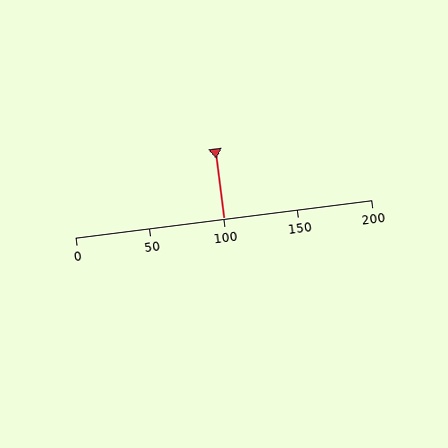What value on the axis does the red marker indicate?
The marker indicates approximately 100.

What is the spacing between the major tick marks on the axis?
The major ticks are spaced 50 apart.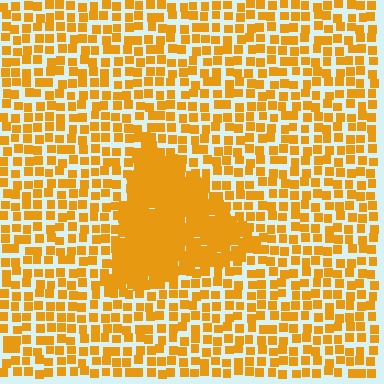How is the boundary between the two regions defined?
The boundary is defined by a change in element density (approximately 2.2x ratio). All elements are the same color, size, and shape.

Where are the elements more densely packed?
The elements are more densely packed inside the triangle boundary.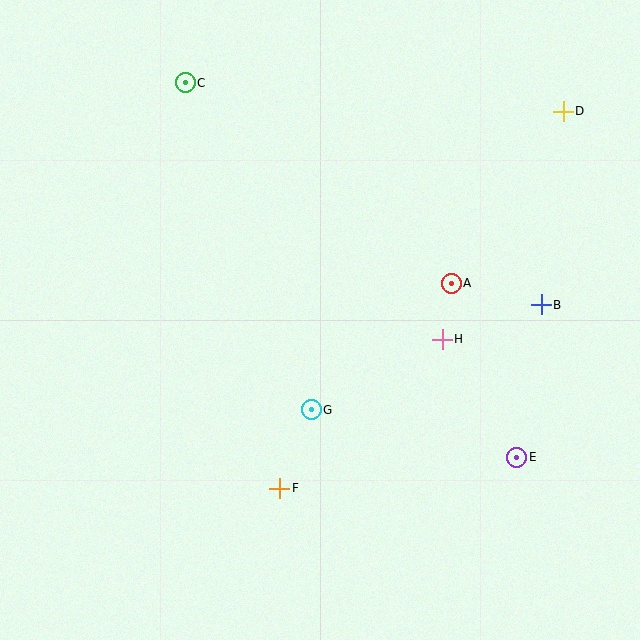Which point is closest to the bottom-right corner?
Point E is closest to the bottom-right corner.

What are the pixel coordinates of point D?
Point D is at (563, 111).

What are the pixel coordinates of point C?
Point C is at (185, 83).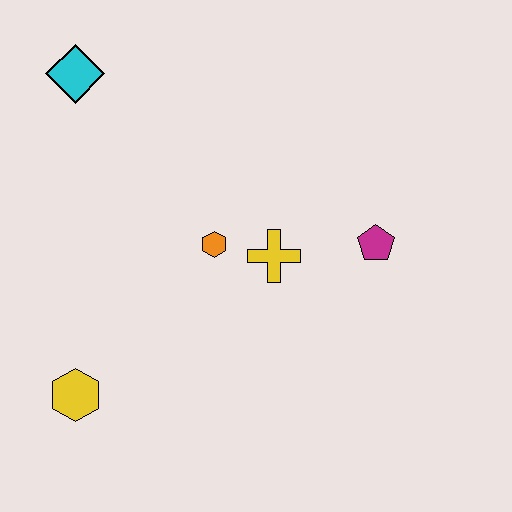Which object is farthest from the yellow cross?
The cyan diamond is farthest from the yellow cross.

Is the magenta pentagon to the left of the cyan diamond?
No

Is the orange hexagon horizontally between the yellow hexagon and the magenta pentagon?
Yes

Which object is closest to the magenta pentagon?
The yellow cross is closest to the magenta pentagon.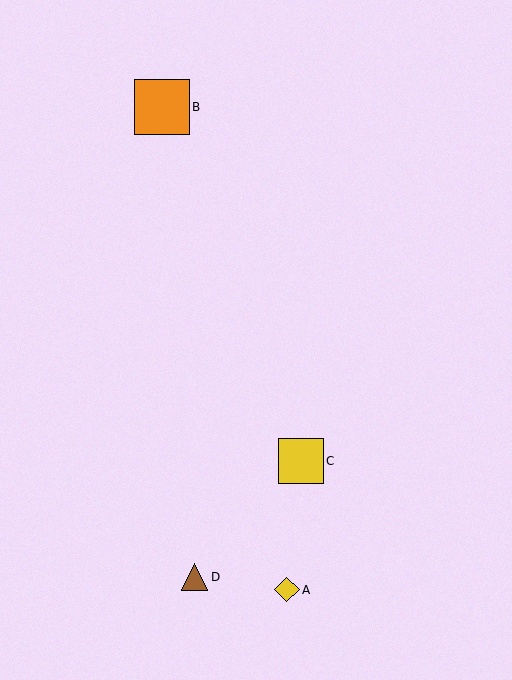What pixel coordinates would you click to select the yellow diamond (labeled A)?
Click at (287, 590) to select the yellow diamond A.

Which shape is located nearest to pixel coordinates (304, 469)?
The yellow square (labeled C) at (301, 461) is nearest to that location.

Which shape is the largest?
The orange square (labeled B) is the largest.